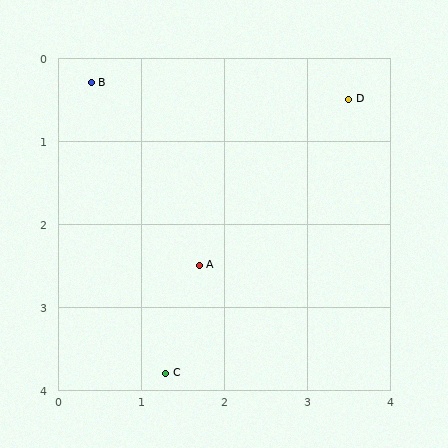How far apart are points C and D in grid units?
Points C and D are about 4.0 grid units apart.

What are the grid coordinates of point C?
Point C is at approximately (1.3, 3.8).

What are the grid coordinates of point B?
Point B is at approximately (0.4, 0.3).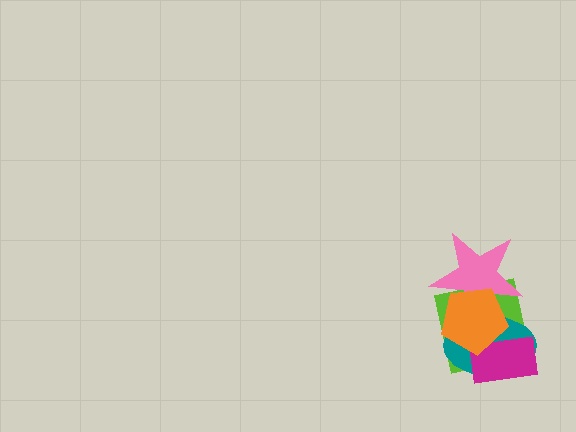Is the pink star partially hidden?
Yes, it is partially covered by another shape.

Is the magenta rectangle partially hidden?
Yes, it is partially covered by another shape.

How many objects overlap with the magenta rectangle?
3 objects overlap with the magenta rectangle.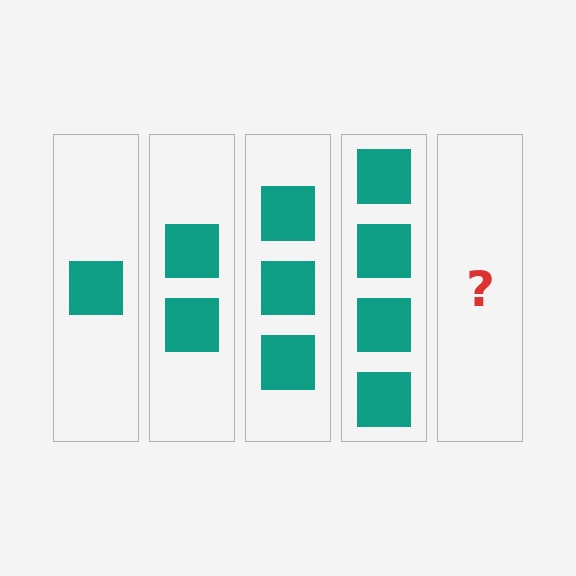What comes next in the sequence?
The next element should be 5 squares.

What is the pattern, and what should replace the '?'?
The pattern is that each step adds one more square. The '?' should be 5 squares.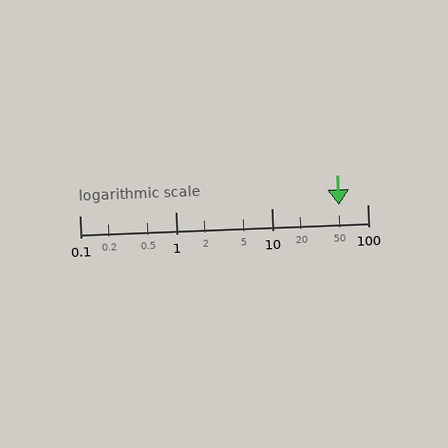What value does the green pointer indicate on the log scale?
The pointer indicates approximately 50.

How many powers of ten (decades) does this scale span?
The scale spans 3 decades, from 0.1 to 100.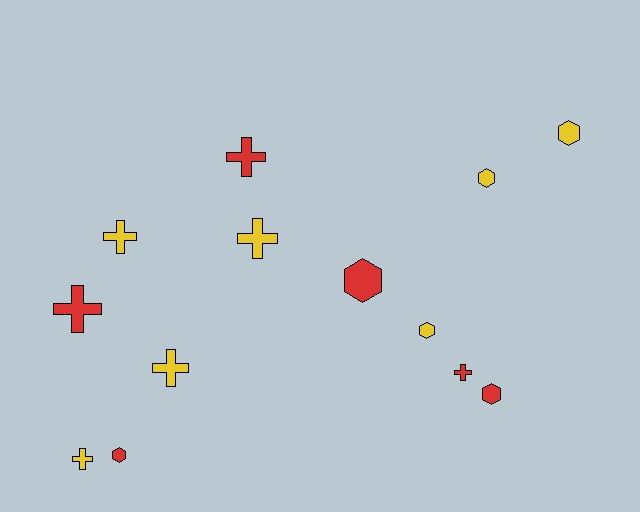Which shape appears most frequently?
Cross, with 7 objects.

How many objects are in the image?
There are 13 objects.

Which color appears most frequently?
Yellow, with 7 objects.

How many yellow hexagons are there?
There are 3 yellow hexagons.